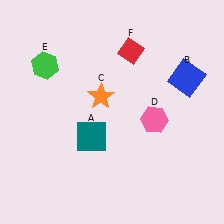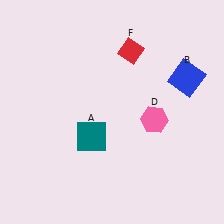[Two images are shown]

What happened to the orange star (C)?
The orange star (C) was removed in Image 2. It was in the top-left area of Image 1.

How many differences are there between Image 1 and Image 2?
There are 2 differences between the two images.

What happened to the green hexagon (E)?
The green hexagon (E) was removed in Image 2. It was in the top-left area of Image 1.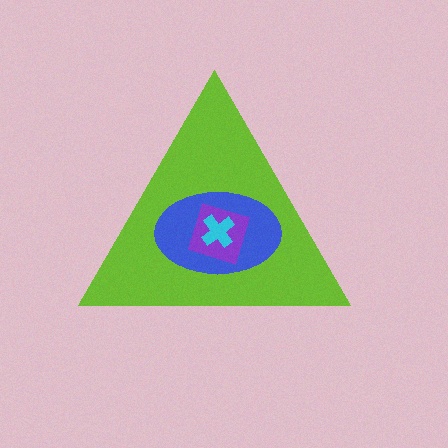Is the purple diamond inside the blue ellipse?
Yes.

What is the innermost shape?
The cyan cross.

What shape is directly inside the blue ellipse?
The purple diamond.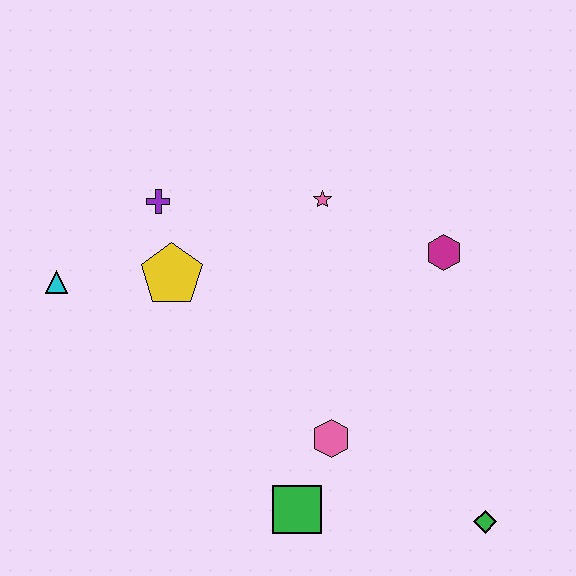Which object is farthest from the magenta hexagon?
The cyan triangle is farthest from the magenta hexagon.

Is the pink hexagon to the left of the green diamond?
Yes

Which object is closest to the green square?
The pink hexagon is closest to the green square.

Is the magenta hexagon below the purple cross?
Yes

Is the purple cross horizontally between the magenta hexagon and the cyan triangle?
Yes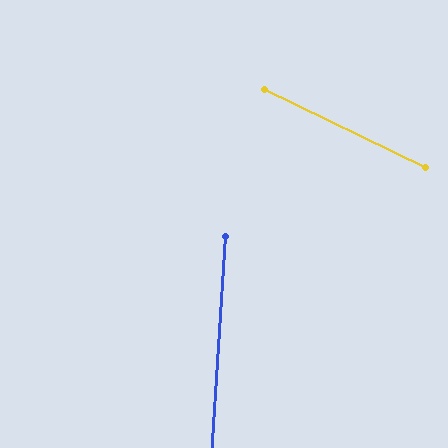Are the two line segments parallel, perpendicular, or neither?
Neither parallel nor perpendicular — they differ by about 68°.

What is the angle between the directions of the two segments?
Approximately 68 degrees.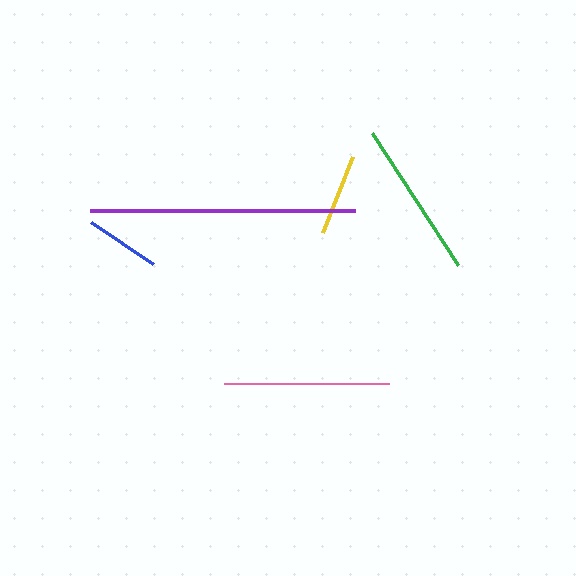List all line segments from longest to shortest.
From longest to shortest: purple, pink, green, yellow, blue.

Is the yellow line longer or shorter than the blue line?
The yellow line is longer than the blue line.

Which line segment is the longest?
The purple line is the longest at approximately 265 pixels.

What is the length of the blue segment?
The blue segment is approximately 74 pixels long.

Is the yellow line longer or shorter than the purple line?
The purple line is longer than the yellow line.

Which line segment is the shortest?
The blue line is the shortest at approximately 74 pixels.